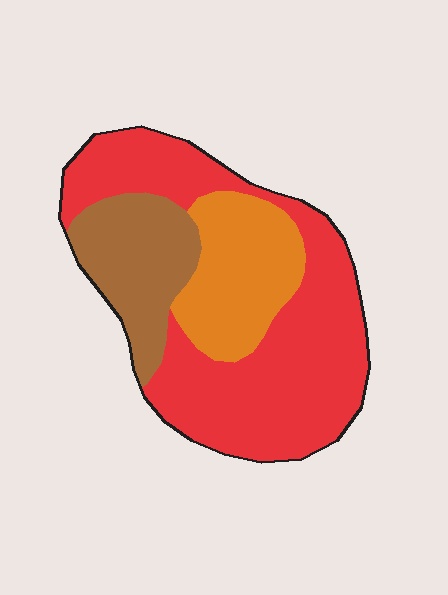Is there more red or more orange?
Red.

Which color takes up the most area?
Red, at roughly 55%.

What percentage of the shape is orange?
Orange covers roughly 20% of the shape.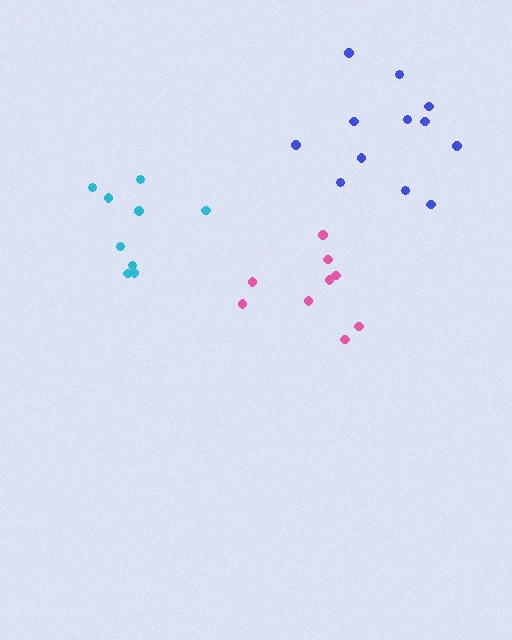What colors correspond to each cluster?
The clusters are colored: blue, cyan, pink.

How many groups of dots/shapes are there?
There are 3 groups.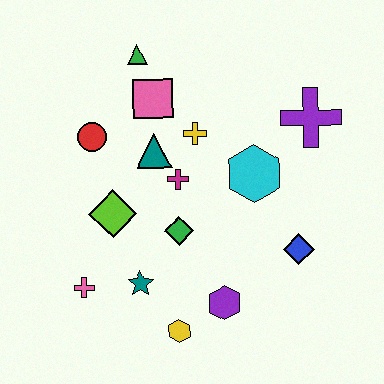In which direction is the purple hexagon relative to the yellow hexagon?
The purple hexagon is to the right of the yellow hexagon.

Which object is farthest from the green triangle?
The yellow hexagon is farthest from the green triangle.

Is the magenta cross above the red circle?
No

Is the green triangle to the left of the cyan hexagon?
Yes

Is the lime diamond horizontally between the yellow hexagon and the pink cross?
Yes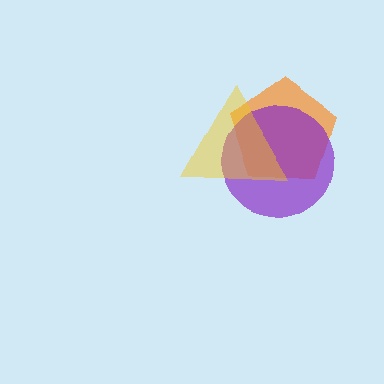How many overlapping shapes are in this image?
There are 3 overlapping shapes in the image.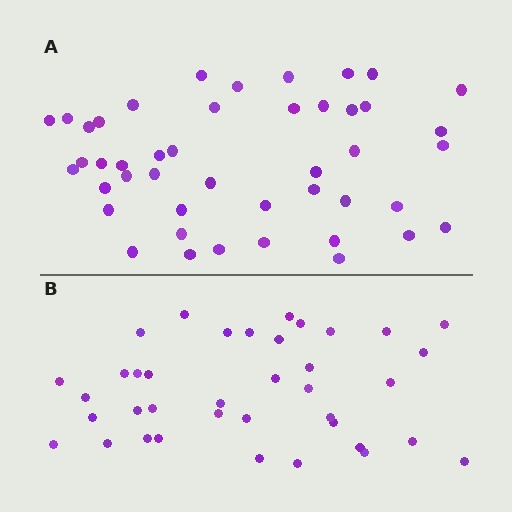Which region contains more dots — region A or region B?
Region A (the top region) has more dots.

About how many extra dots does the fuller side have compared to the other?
Region A has roughly 8 or so more dots than region B.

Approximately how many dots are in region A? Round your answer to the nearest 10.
About 40 dots. (The exact count is 45, which rounds to 40.)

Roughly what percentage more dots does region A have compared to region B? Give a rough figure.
About 20% more.